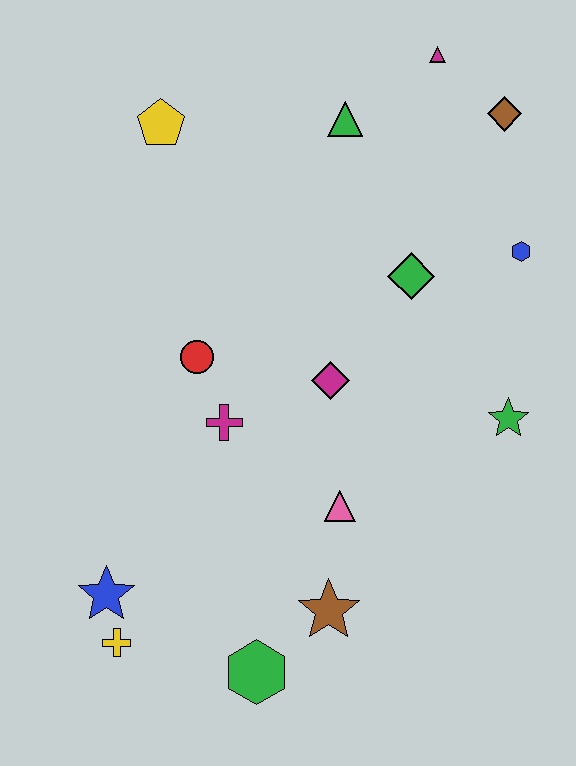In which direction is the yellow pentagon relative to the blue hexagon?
The yellow pentagon is to the left of the blue hexagon.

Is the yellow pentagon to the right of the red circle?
No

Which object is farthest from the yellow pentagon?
The green hexagon is farthest from the yellow pentagon.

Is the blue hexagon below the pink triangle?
No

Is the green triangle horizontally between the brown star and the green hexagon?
No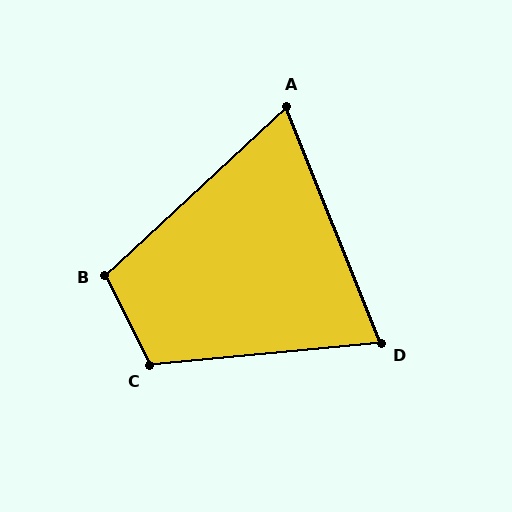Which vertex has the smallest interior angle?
A, at approximately 69 degrees.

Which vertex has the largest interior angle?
C, at approximately 111 degrees.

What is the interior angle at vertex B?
Approximately 106 degrees (obtuse).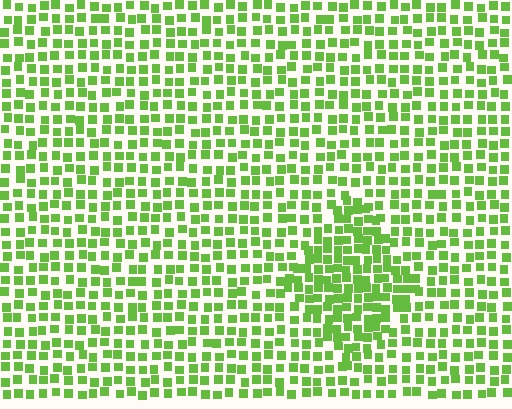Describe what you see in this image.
The image contains small lime elements arranged at two different densities. A diamond-shaped region is visible where the elements are more densely packed than the surrounding area.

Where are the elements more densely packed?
The elements are more densely packed inside the diamond boundary.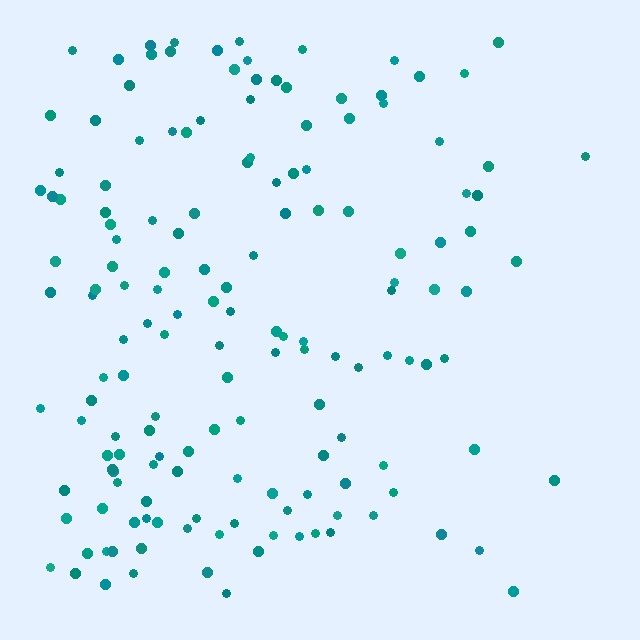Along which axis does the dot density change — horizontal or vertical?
Horizontal.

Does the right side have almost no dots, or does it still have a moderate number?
Still a moderate number, just noticeably fewer than the left.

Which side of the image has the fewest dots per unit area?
The right.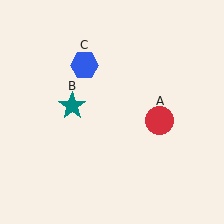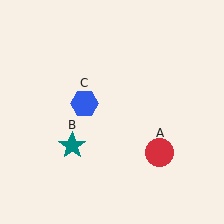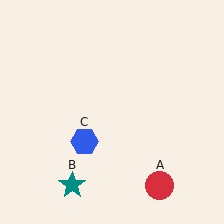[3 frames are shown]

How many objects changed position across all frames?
3 objects changed position: red circle (object A), teal star (object B), blue hexagon (object C).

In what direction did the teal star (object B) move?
The teal star (object B) moved down.